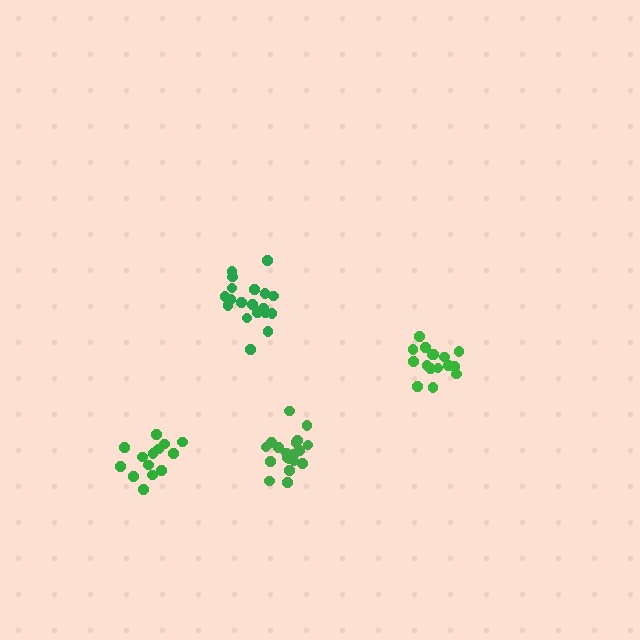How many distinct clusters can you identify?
There are 4 distinct clusters.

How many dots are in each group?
Group 1: 19 dots, Group 2: 19 dots, Group 3: 16 dots, Group 4: 14 dots (68 total).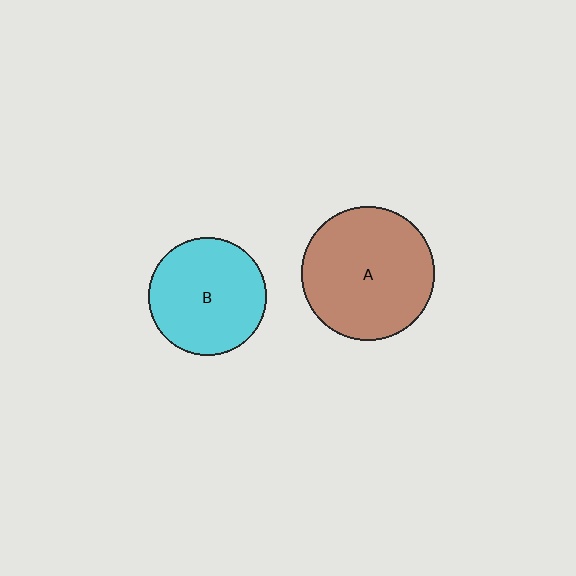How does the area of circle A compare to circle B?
Approximately 1.3 times.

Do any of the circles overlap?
No, none of the circles overlap.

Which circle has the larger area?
Circle A (brown).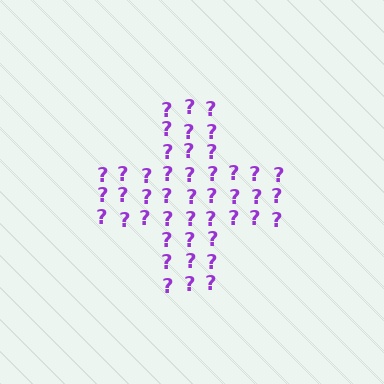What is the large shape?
The large shape is a cross.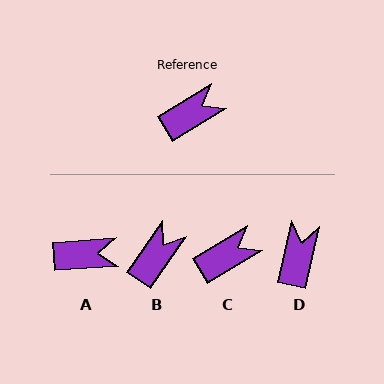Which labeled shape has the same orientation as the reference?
C.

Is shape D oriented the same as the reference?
No, it is off by about 46 degrees.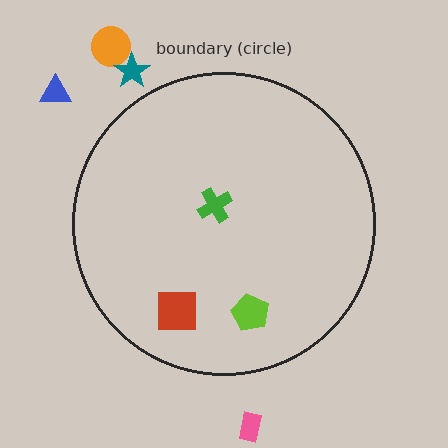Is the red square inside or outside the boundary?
Inside.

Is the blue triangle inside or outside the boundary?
Outside.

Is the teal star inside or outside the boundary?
Outside.